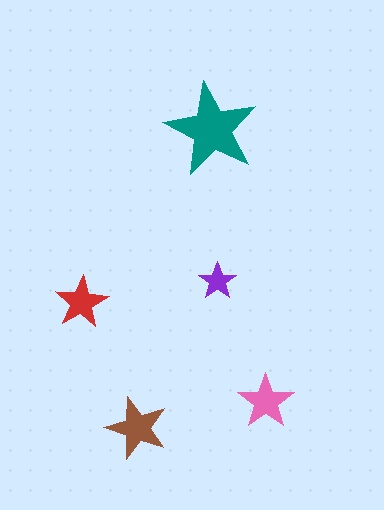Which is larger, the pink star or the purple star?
The pink one.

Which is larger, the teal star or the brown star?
The teal one.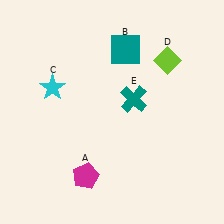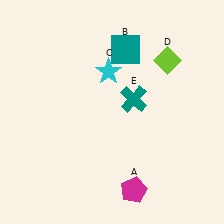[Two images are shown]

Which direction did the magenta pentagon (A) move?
The magenta pentagon (A) moved right.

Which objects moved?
The objects that moved are: the magenta pentagon (A), the cyan star (C).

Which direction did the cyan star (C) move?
The cyan star (C) moved right.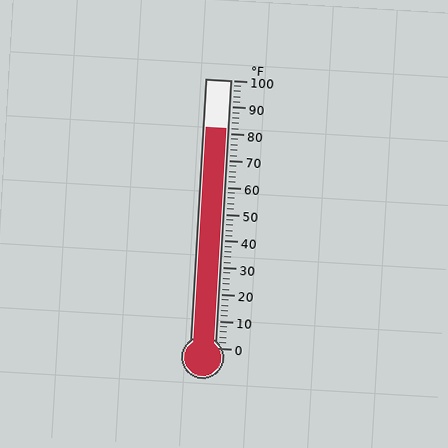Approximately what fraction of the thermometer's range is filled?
The thermometer is filled to approximately 80% of its range.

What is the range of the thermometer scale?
The thermometer scale ranges from 0°F to 100°F.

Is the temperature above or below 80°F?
The temperature is above 80°F.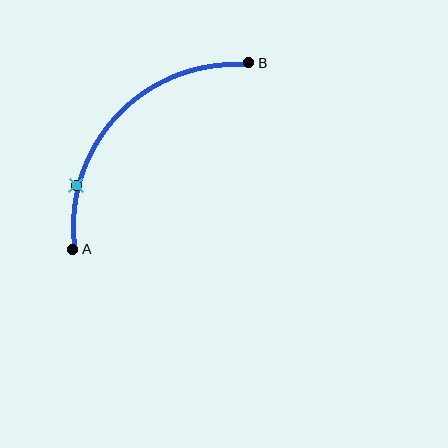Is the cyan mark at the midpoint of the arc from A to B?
No. The cyan mark lies on the arc but is closer to endpoint A. The arc midpoint would be at the point on the curve equidistant along the arc from both A and B.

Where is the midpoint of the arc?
The arc midpoint is the point on the curve farthest from the straight line joining A and B. It sits above and to the left of that line.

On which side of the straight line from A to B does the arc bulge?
The arc bulges above and to the left of the straight line connecting A and B.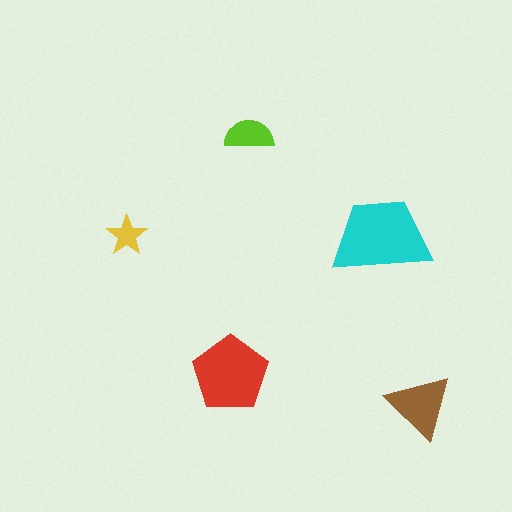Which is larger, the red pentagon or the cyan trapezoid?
The cyan trapezoid.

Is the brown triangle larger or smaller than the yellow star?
Larger.